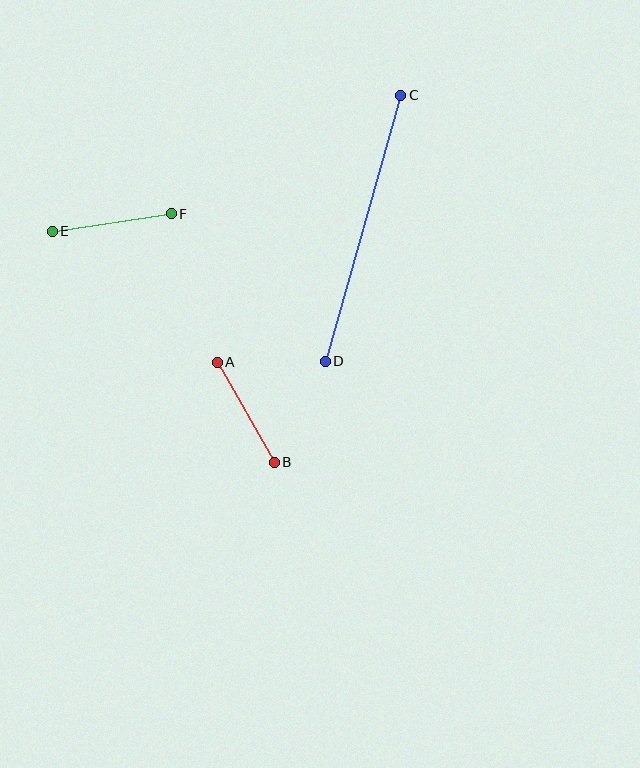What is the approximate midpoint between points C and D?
The midpoint is at approximately (363, 228) pixels.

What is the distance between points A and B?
The distance is approximately 115 pixels.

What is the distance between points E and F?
The distance is approximately 120 pixels.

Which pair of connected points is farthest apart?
Points C and D are farthest apart.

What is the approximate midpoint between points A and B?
The midpoint is at approximately (246, 412) pixels.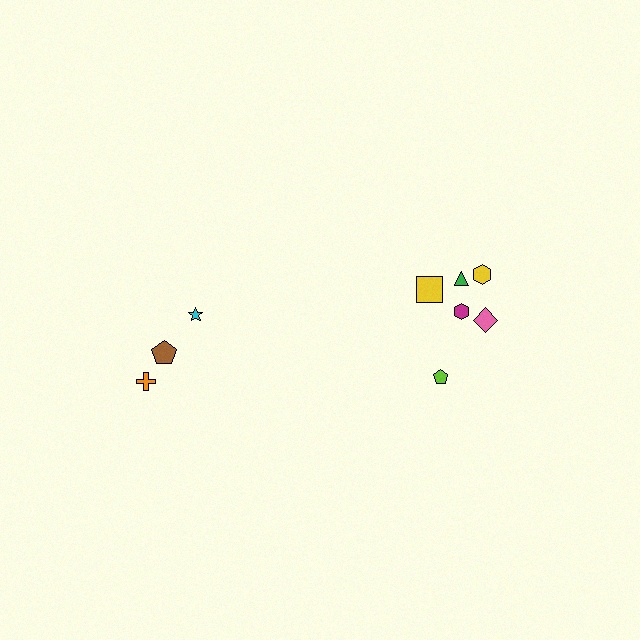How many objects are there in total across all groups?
There are 9 objects.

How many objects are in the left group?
There are 3 objects.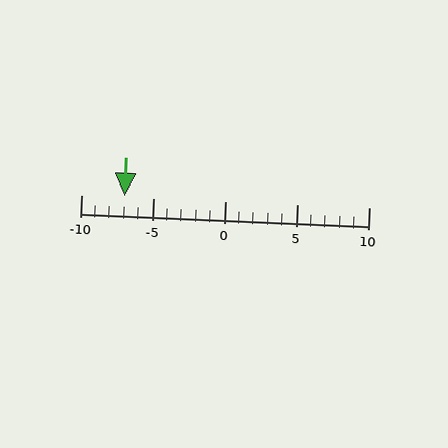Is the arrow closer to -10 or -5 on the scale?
The arrow is closer to -5.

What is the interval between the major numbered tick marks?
The major tick marks are spaced 5 units apart.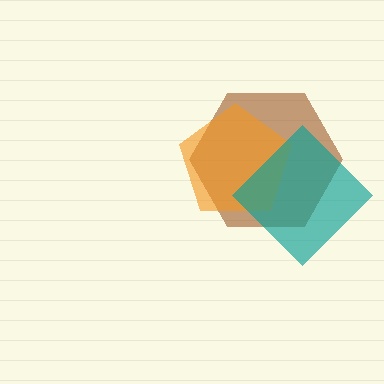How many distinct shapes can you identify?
There are 3 distinct shapes: a brown hexagon, an orange pentagon, a teal diamond.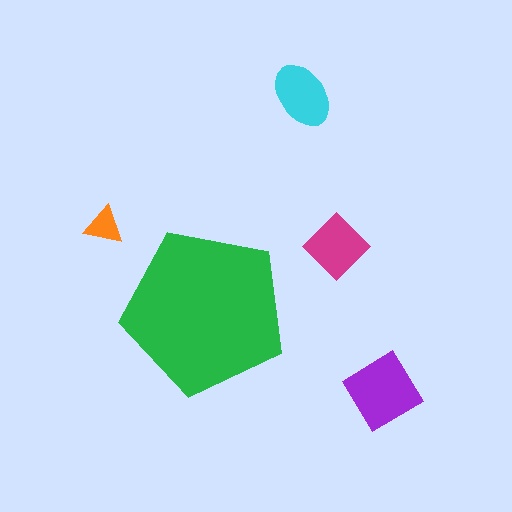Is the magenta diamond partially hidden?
No, the magenta diamond is fully visible.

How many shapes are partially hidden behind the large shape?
0 shapes are partially hidden.